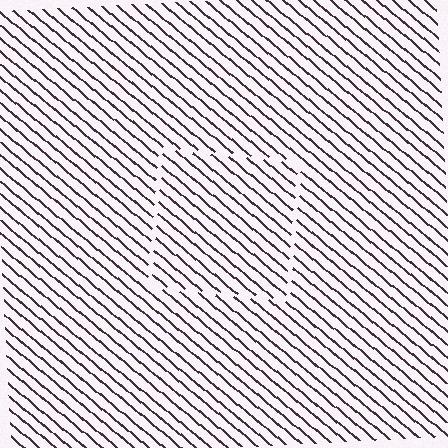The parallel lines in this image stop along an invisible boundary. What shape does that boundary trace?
An illusory square. The interior of the shape contains the same grating, shifted by half a period — the contour is defined by the phase discontinuity where line-ends from the inner and outer gratings abut.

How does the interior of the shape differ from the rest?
The interior of the shape contains the same grating, shifted by half a period — the contour is defined by the phase discontinuity where line-ends from the inner and outer gratings abut.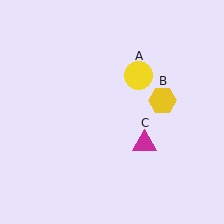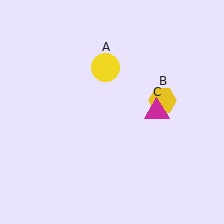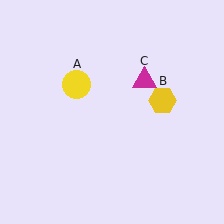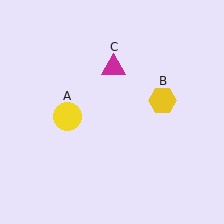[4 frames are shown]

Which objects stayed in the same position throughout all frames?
Yellow hexagon (object B) remained stationary.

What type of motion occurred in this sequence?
The yellow circle (object A), magenta triangle (object C) rotated counterclockwise around the center of the scene.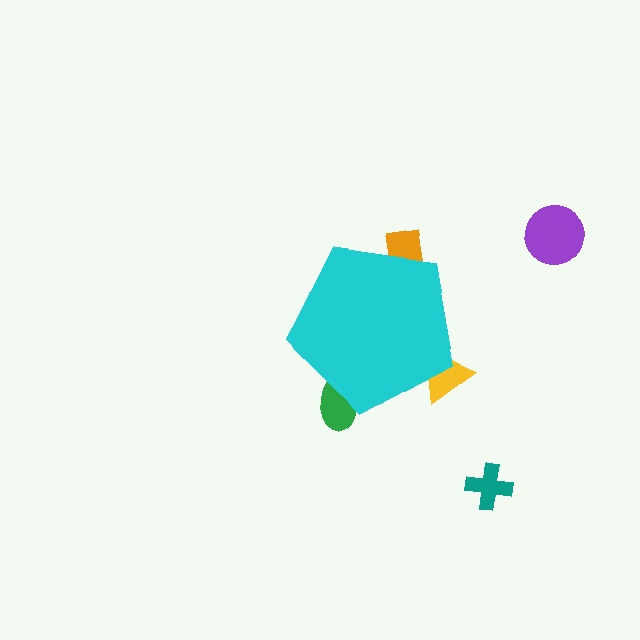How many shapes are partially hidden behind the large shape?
3 shapes are partially hidden.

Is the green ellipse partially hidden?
Yes, the green ellipse is partially hidden behind the cyan pentagon.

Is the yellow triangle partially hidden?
Yes, the yellow triangle is partially hidden behind the cyan pentagon.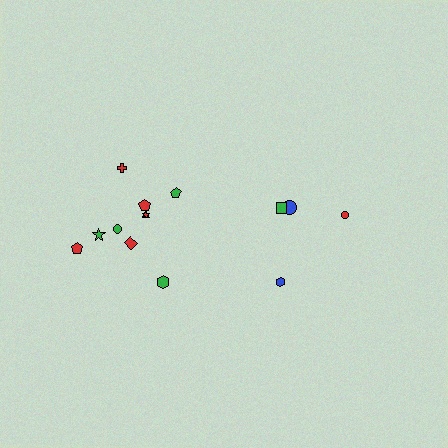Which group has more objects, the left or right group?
The left group.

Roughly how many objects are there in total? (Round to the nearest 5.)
Roughly 15 objects in total.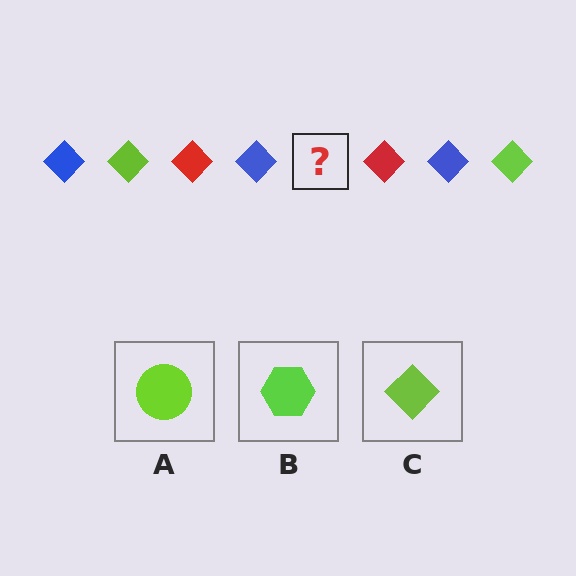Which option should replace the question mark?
Option C.